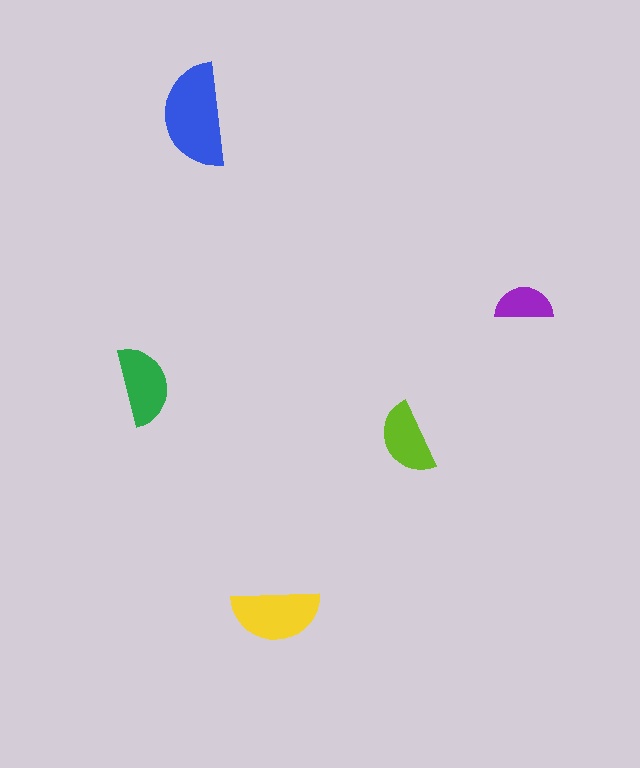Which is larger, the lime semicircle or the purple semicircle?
The lime one.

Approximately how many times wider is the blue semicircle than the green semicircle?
About 1.5 times wider.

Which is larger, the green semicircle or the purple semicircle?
The green one.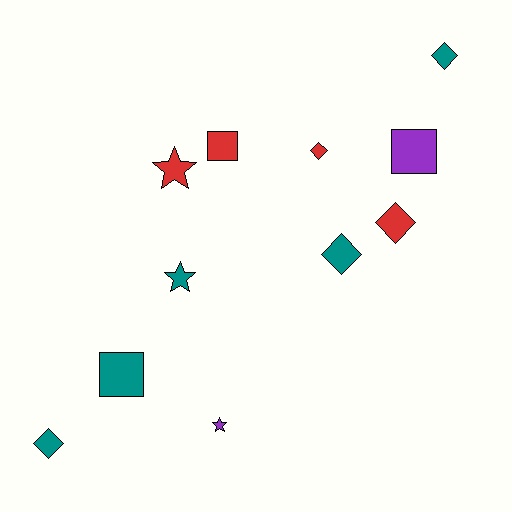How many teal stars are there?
There is 1 teal star.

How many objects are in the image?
There are 11 objects.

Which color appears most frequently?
Teal, with 5 objects.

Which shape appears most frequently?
Diamond, with 5 objects.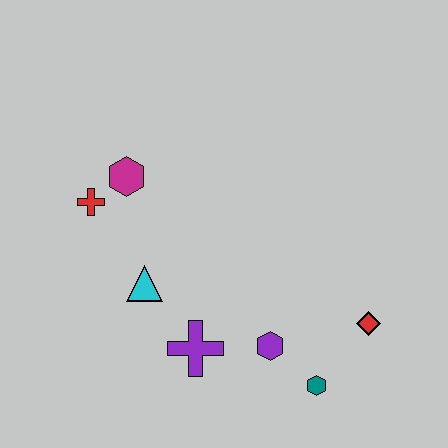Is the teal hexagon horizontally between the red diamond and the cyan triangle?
Yes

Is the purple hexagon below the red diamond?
Yes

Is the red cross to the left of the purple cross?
Yes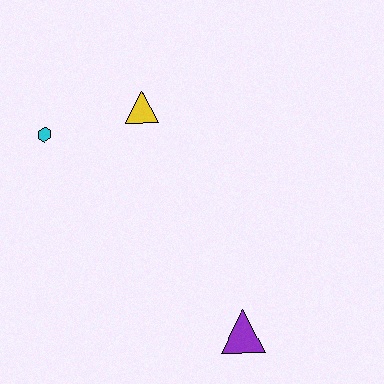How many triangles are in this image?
There are 2 triangles.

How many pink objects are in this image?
There are no pink objects.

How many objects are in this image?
There are 3 objects.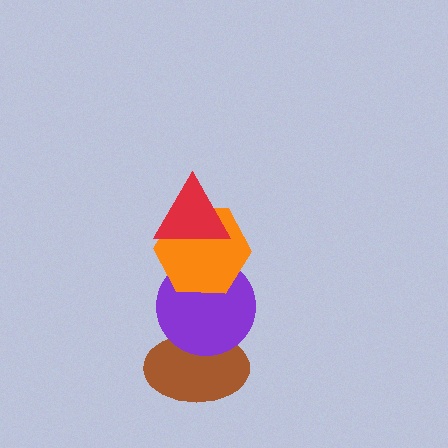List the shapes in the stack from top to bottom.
From top to bottom: the red triangle, the orange hexagon, the purple circle, the brown ellipse.